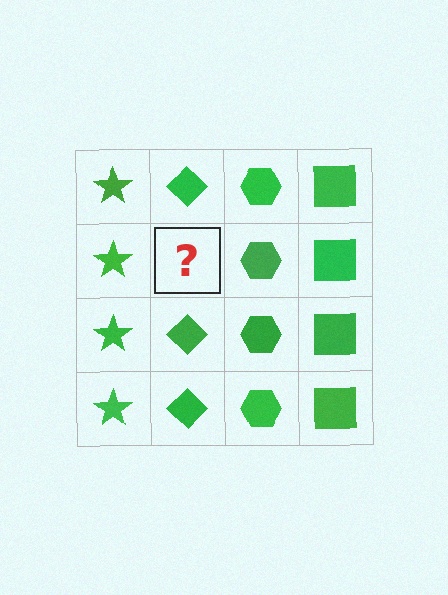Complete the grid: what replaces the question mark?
The question mark should be replaced with a green diamond.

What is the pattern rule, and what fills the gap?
The rule is that each column has a consistent shape. The gap should be filled with a green diamond.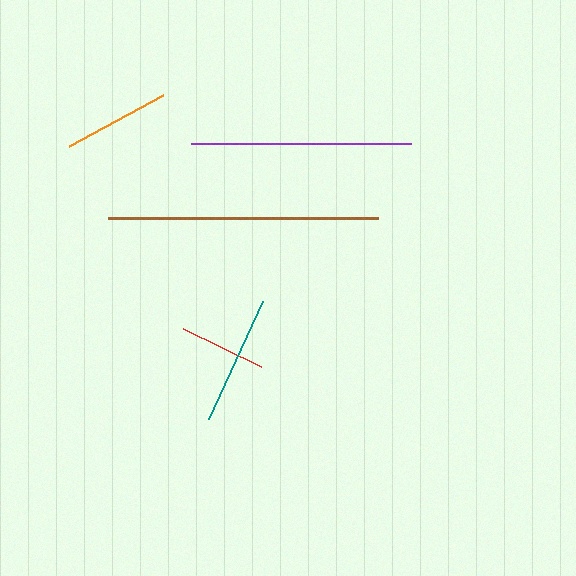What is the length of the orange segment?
The orange segment is approximately 107 pixels long.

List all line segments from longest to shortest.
From longest to shortest: brown, purple, teal, orange, red.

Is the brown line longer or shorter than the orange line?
The brown line is longer than the orange line.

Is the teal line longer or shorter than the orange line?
The teal line is longer than the orange line.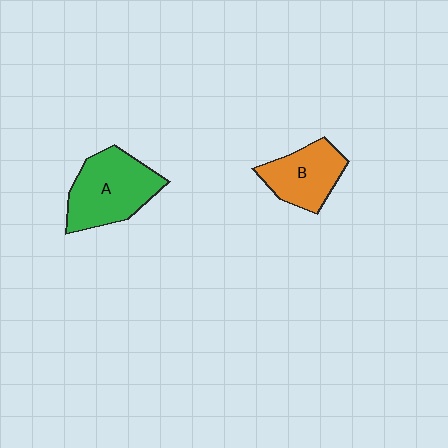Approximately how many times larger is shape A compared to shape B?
Approximately 1.4 times.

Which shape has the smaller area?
Shape B (orange).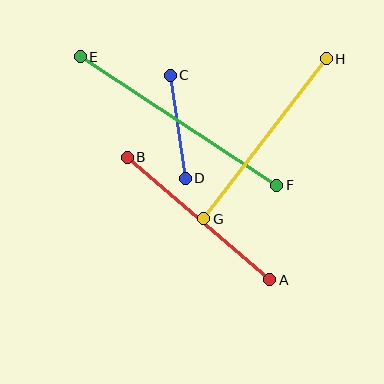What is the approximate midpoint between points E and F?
The midpoint is at approximately (178, 121) pixels.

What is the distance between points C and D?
The distance is approximately 104 pixels.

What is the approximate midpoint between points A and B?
The midpoint is at approximately (199, 219) pixels.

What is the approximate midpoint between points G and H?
The midpoint is at approximately (265, 139) pixels.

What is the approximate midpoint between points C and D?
The midpoint is at approximately (178, 127) pixels.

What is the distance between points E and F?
The distance is approximately 235 pixels.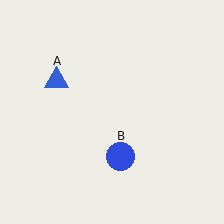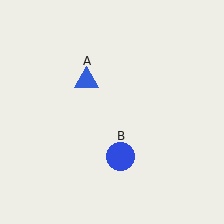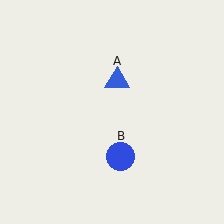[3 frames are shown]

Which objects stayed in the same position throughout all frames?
Blue circle (object B) remained stationary.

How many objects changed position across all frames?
1 object changed position: blue triangle (object A).